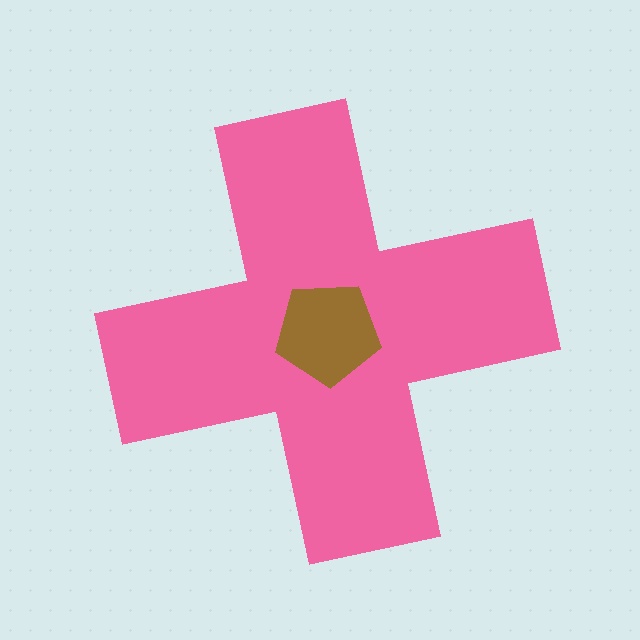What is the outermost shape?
The pink cross.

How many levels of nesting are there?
2.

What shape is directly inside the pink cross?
The brown pentagon.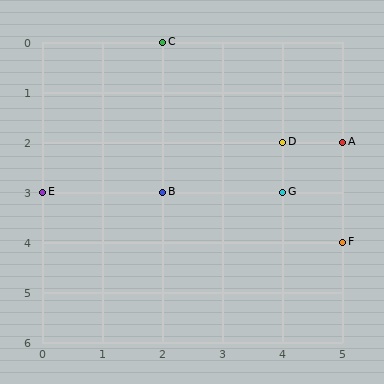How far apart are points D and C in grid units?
Points D and C are 2 columns and 2 rows apart (about 2.8 grid units diagonally).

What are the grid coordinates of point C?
Point C is at grid coordinates (2, 0).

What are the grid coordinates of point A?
Point A is at grid coordinates (5, 2).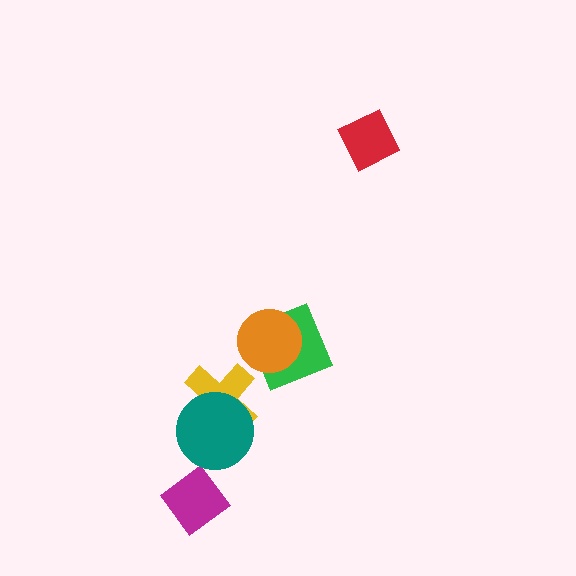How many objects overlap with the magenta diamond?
0 objects overlap with the magenta diamond.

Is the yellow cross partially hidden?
Yes, it is partially covered by another shape.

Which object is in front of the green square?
The orange circle is in front of the green square.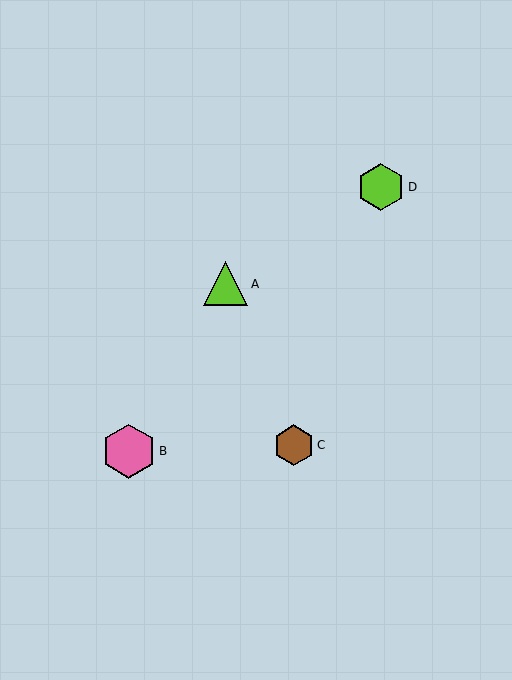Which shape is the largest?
The pink hexagon (labeled B) is the largest.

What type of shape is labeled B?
Shape B is a pink hexagon.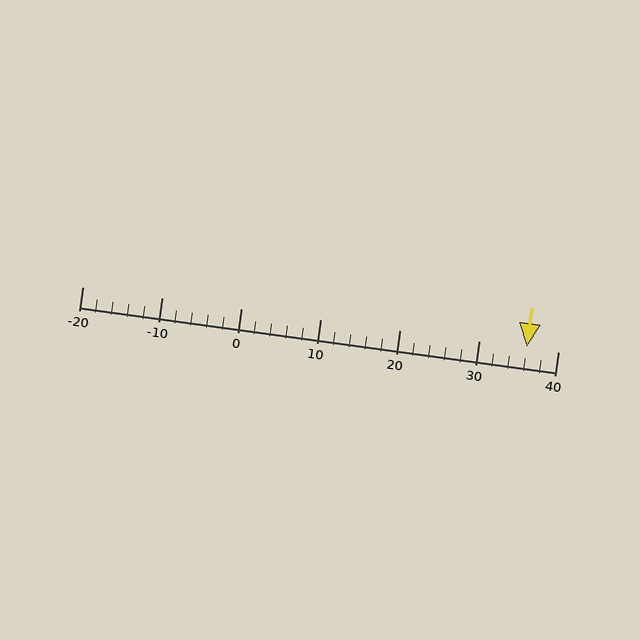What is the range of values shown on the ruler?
The ruler shows values from -20 to 40.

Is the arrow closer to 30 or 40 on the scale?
The arrow is closer to 40.